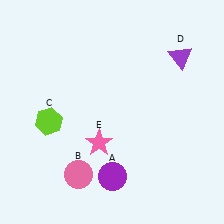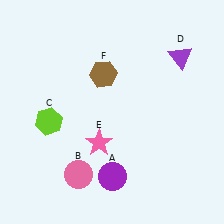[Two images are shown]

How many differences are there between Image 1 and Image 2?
There is 1 difference between the two images.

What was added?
A brown hexagon (F) was added in Image 2.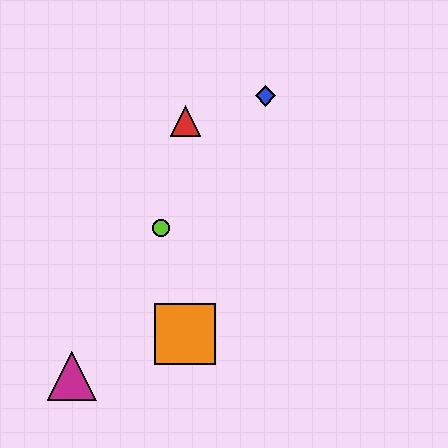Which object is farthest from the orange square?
The blue diamond is farthest from the orange square.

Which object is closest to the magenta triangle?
The orange square is closest to the magenta triangle.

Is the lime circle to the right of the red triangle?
No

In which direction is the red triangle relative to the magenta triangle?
The red triangle is above the magenta triangle.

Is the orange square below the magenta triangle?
No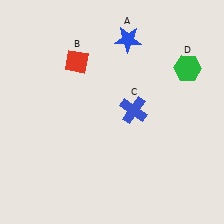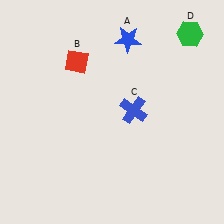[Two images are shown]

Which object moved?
The green hexagon (D) moved up.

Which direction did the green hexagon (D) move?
The green hexagon (D) moved up.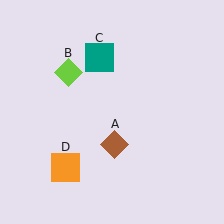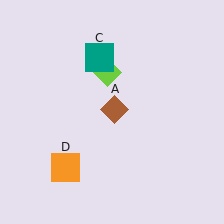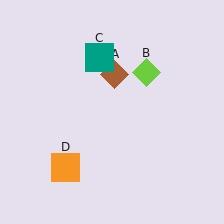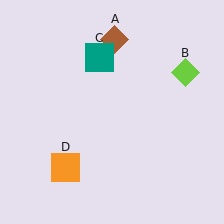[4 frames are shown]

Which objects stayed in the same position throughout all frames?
Teal square (object C) and orange square (object D) remained stationary.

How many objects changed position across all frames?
2 objects changed position: brown diamond (object A), lime diamond (object B).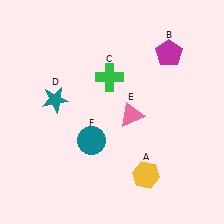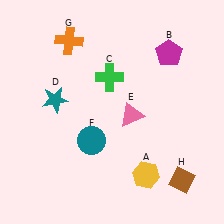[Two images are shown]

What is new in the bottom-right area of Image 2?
A brown diamond (H) was added in the bottom-right area of Image 2.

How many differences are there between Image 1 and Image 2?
There are 2 differences between the two images.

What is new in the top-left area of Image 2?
An orange cross (G) was added in the top-left area of Image 2.